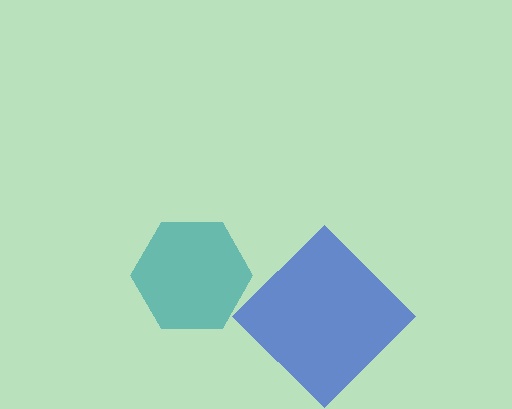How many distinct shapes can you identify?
There are 2 distinct shapes: a teal hexagon, a blue diamond.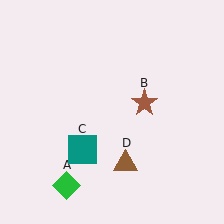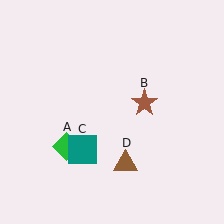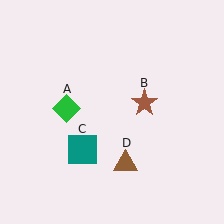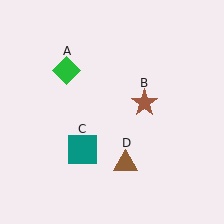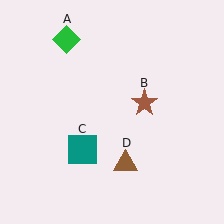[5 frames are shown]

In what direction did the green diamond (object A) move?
The green diamond (object A) moved up.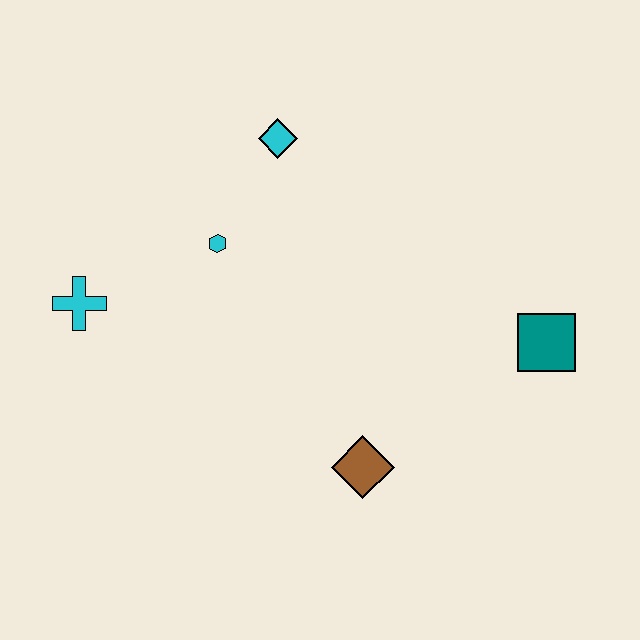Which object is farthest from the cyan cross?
The teal square is farthest from the cyan cross.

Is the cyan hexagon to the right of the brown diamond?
No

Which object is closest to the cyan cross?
The cyan hexagon is closest to the cyan cross.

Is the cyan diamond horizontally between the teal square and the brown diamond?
No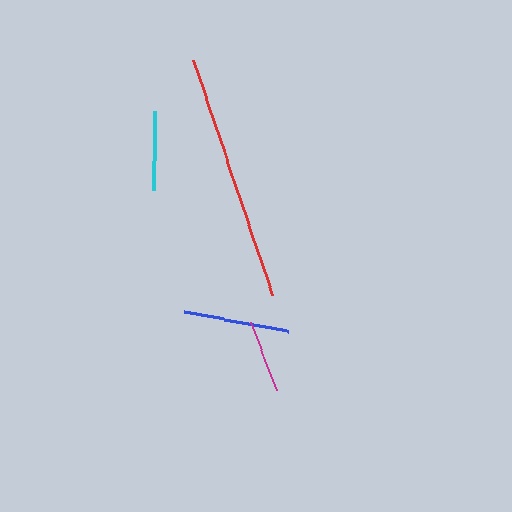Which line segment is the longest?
The red line is the longest at approximately 248 pixels.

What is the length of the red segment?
The red segment is approximately 248 pixels long.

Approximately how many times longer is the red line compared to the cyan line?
The red line is approximately 3.1 times the length of the cyan line.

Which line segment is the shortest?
The magenta line is the shortest at approximately 74 pixels.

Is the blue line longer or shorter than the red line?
The red line is longer than the blue line.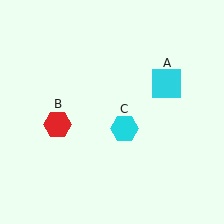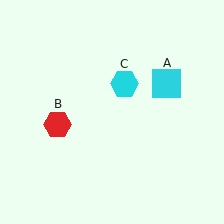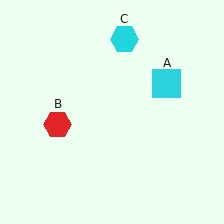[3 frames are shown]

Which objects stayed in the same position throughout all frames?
Cyan square (object A) and red hexagon (object B) remained stationary.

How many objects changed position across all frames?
1 object changed position: cyan hexagon (object C).